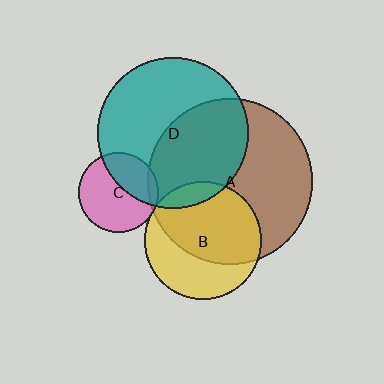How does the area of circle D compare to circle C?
Approximately 3.5 times.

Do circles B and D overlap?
Yes.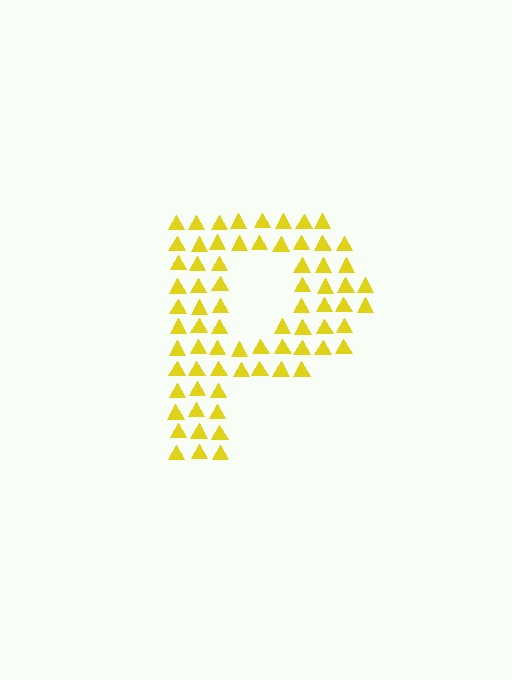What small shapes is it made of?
It is made of small triangles.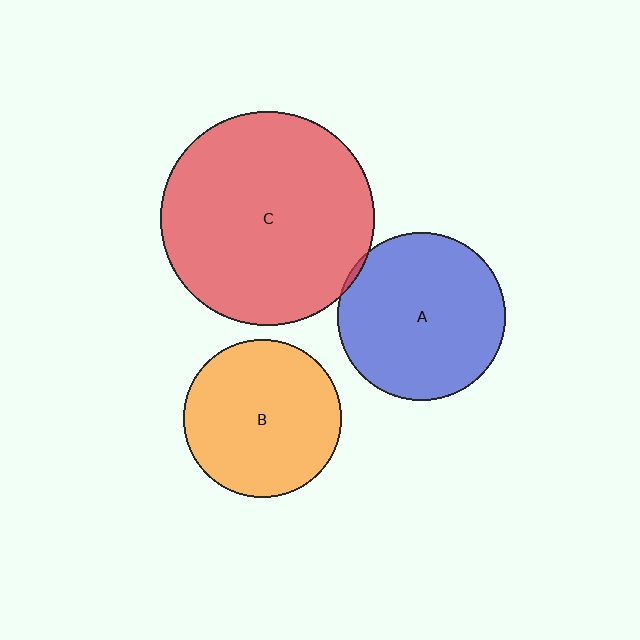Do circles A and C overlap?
Yes.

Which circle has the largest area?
Circle C (red).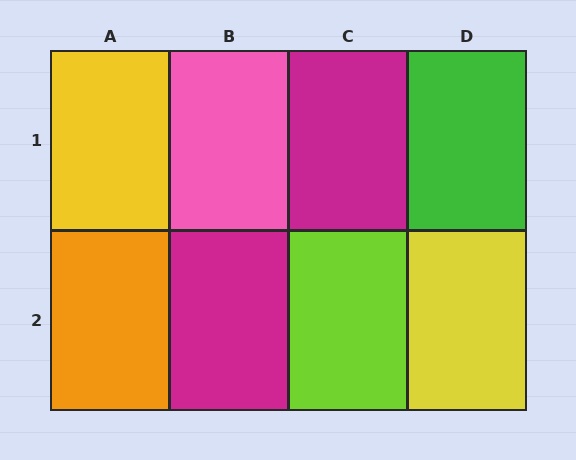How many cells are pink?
1 cell is pink.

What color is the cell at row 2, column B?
Magenta.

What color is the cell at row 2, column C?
Lime.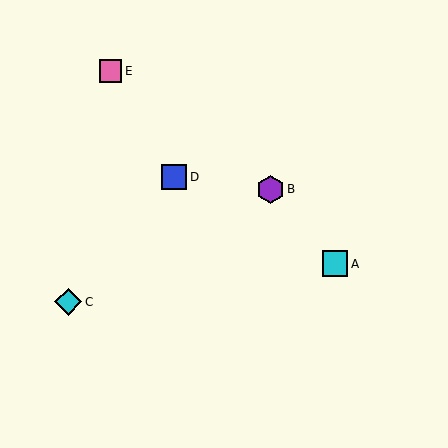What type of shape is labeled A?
Shape A is a cyan square.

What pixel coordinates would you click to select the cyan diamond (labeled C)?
Click at (68, 302) to select the cyan diamond C.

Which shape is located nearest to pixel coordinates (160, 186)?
The blue square (labeled D) at (174, 177) is nearest to that location.